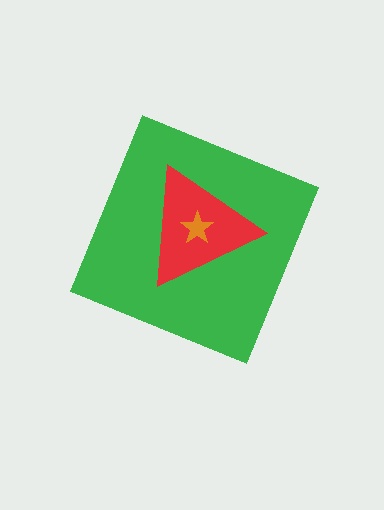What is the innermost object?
The orange star.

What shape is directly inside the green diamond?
The red triangle.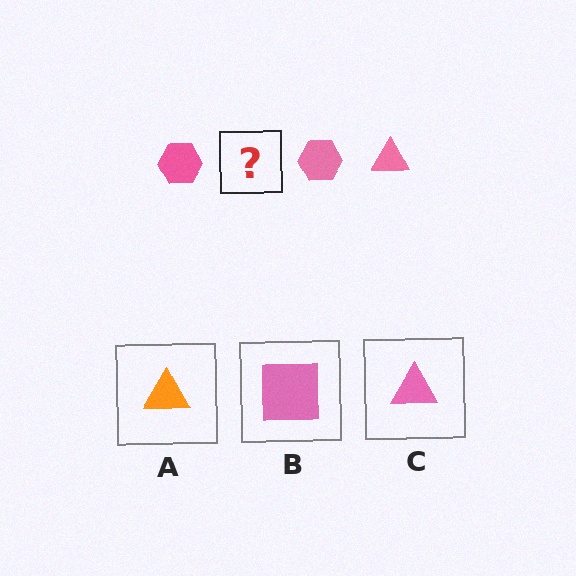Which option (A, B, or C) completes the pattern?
C.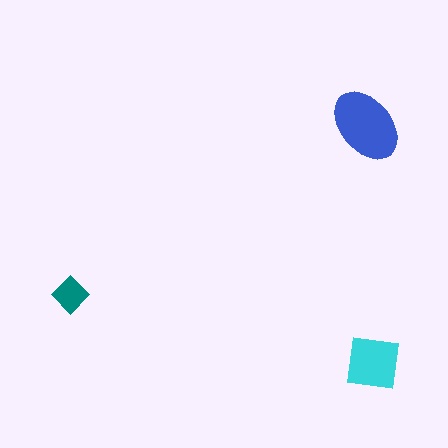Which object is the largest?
The blue ellipse.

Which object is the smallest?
The teal diamond.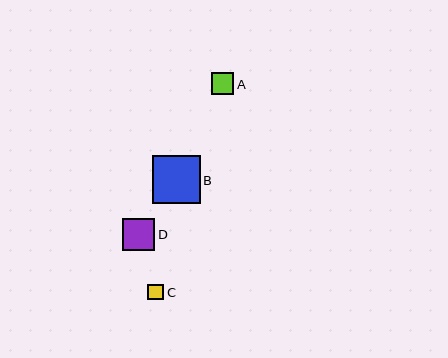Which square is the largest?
Square B is the largest with a size of approximately 48 pixels.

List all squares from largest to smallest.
From largest to smallest: B, D, A, C.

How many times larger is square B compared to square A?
Square B is approximately 2.1 times the size of square A.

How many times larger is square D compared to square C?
Square D is approximately 2.1 times the size of square C.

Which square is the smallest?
Square C is the smallest with a size of approximately 16 pixels.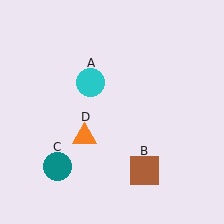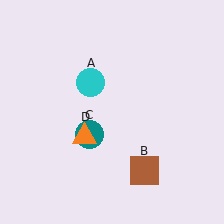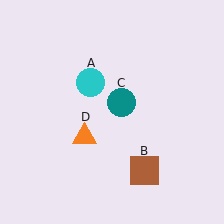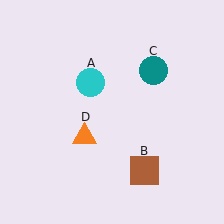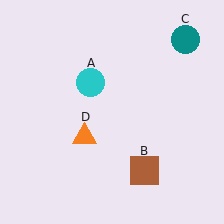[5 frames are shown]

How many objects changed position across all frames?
1 object changed position: teal circle (object C).